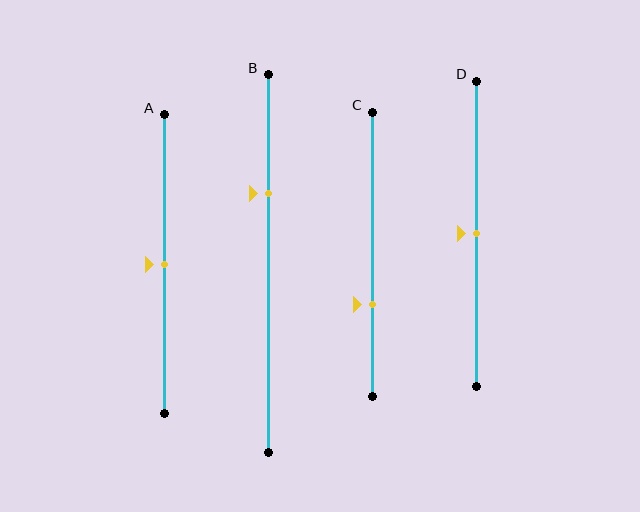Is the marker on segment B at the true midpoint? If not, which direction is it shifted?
No, the marker on segment B is shifted upward by about 18% of the segment length.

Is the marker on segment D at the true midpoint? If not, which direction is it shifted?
Yes, the marker on segment D is at the true midpoint.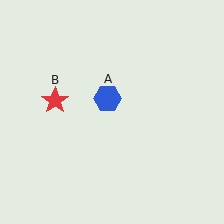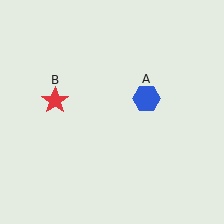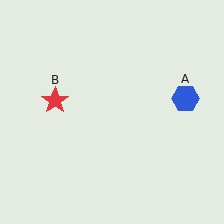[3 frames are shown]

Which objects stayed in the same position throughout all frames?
Red star (object B) remained stationary.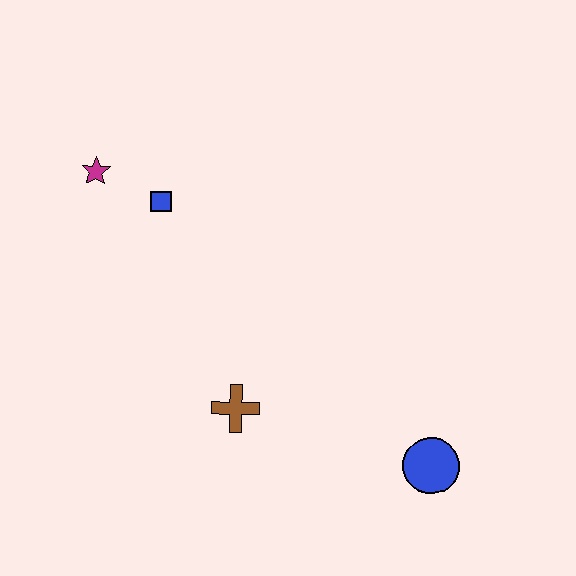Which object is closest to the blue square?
The magenta star is closest to the blue square.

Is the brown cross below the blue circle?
No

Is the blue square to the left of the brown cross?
Yes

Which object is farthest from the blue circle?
The magenta star is farthest from the blue circle.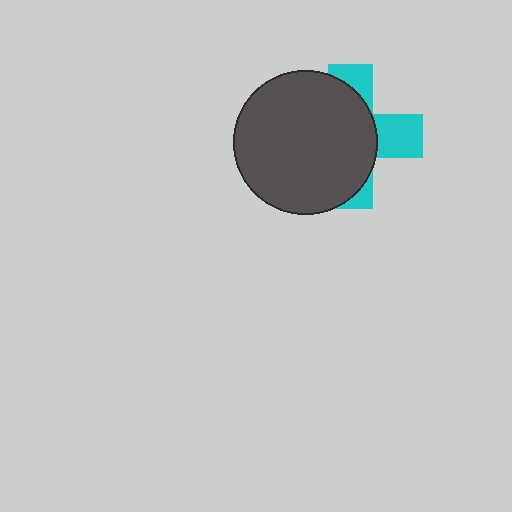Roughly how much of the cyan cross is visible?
A small part of it is visible (roughly 35%).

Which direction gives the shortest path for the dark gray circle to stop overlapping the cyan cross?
Moving left gives the shortest separation.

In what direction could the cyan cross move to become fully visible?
The cyan cross could move right. That would shift it out from behind the dark gray circle entirely.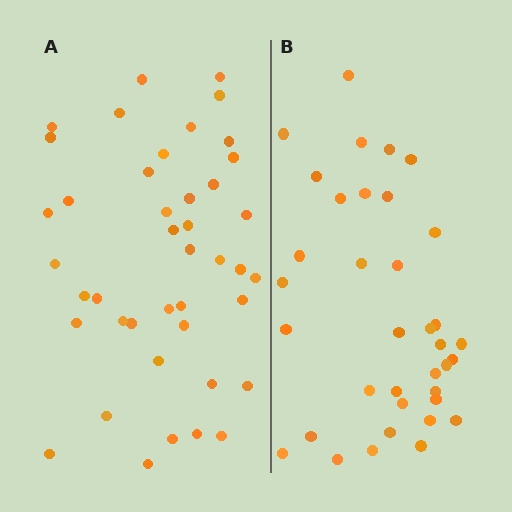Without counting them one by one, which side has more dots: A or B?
Region A (the left region) has more dots.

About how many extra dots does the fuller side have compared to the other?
Region A has about 6 more dots than region B.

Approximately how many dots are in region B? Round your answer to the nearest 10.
About 40 dots. (The exact count is 36, which rounds to 40.)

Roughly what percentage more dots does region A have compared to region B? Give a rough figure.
About 15% more.